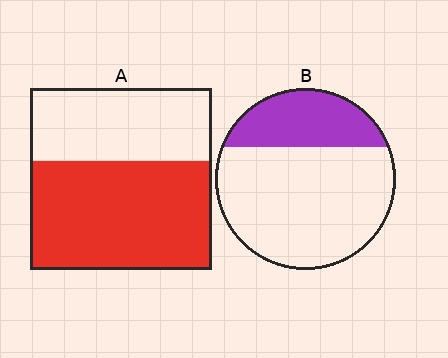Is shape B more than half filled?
No.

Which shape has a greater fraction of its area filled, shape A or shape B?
Shape A.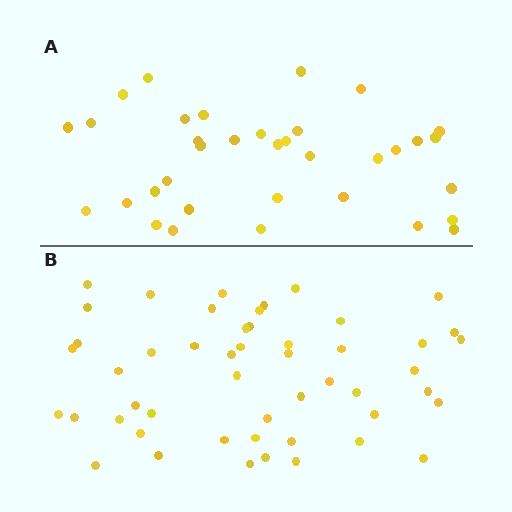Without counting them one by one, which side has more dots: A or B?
Region B (the bottom region) has more dots.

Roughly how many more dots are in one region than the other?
Region B has approximately 15 more dots than region A.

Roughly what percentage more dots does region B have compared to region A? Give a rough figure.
About 45% more.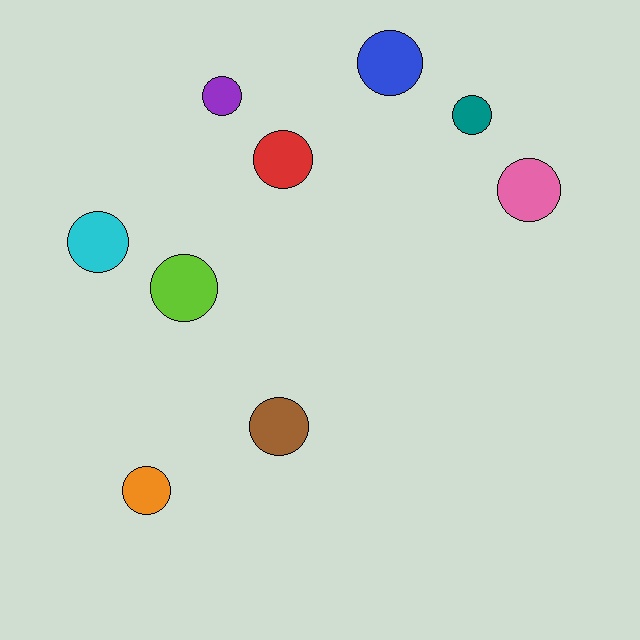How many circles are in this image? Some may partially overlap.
There are 9 circles.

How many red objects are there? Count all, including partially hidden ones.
There is 1 red object.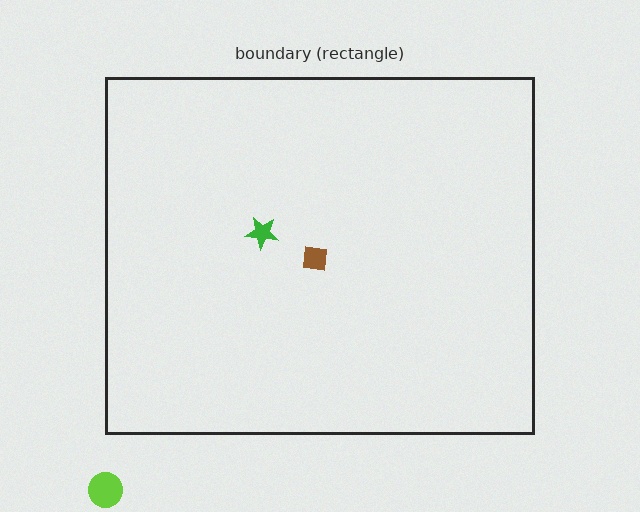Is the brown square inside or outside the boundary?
Inside.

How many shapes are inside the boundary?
2 inside, 1 outside.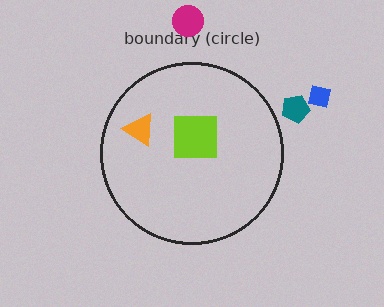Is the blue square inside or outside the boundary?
Outside.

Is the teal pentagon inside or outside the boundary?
Outside.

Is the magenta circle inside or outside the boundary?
Outside.